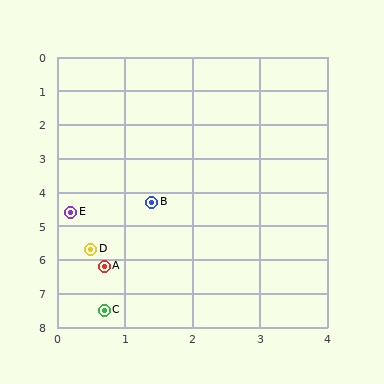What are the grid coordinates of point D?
Point D is at approximately (0.5, 5.7).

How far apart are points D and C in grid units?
Points D and C are about 1.8 grid units apart.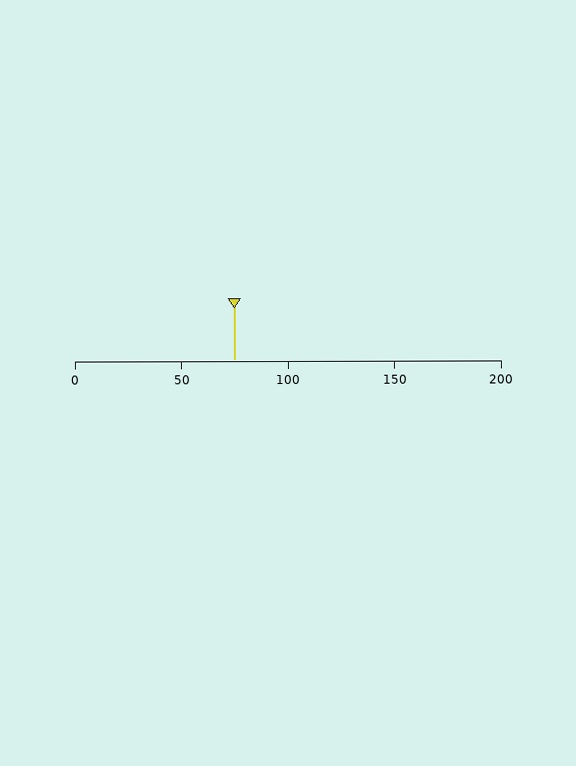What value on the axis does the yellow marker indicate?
The marker indicates approximately 75.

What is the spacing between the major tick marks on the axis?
The major ticks are spaced 50 apart.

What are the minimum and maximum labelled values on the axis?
The axis runs from 0 to 200.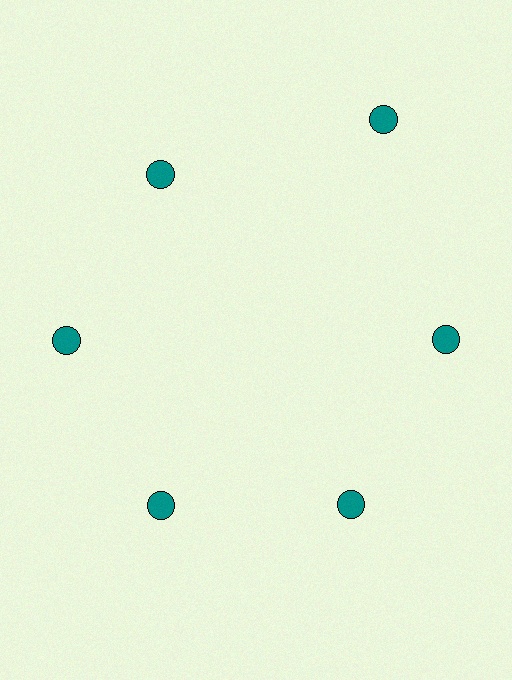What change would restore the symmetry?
The symmetry would be restored by moving it inward, back onto the ring so that all 6 circles sit at equal angles and equal distance from the center.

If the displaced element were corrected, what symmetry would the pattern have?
It would have 6-fold rotational symmetry — the pattern would map onto itself every 60 degrees.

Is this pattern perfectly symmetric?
No. The 6 teal circles are arranged in a ring, but one element near the 1 o'clock position is pushed outward from the center, breaking the 6-fold rotational symmetry.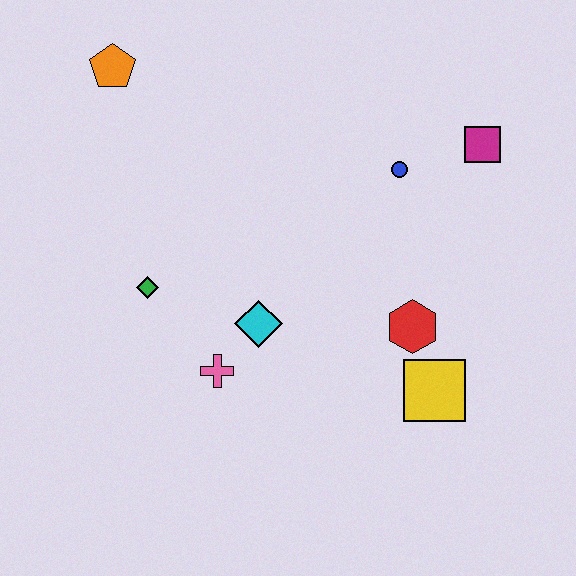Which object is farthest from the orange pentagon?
The yellow square is farthest from the orange pentagon.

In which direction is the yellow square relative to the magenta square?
The yellow square is below the magenta square.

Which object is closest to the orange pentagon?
The green diamond is closest to the orange pentagon.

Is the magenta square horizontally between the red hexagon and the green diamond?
No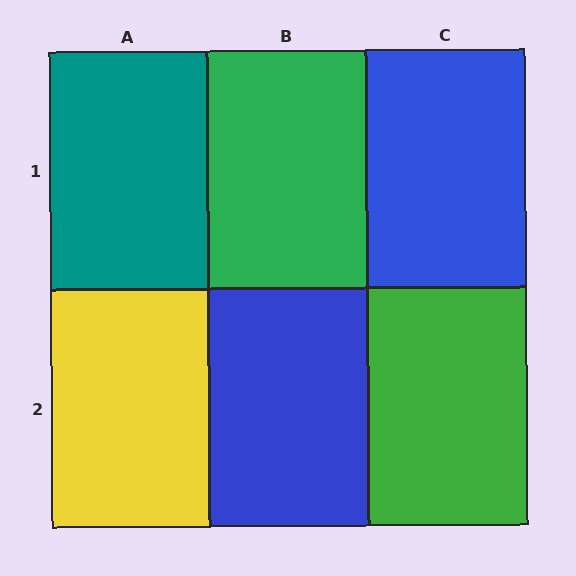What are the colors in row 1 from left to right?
Teal, green, blue.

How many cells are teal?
1 cell is teal.